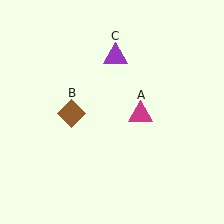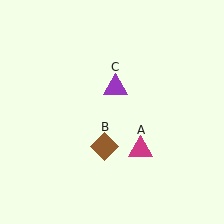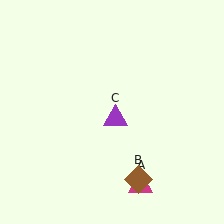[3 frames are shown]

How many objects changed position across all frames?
3 objects changed position: magenta triangle (object A), brown diamond (object B), purple triangle (object C).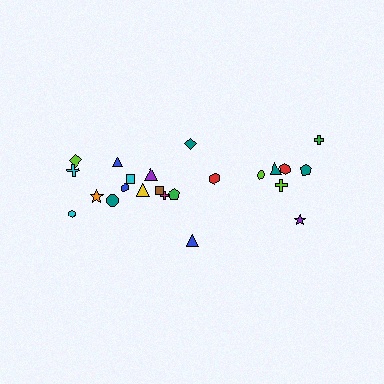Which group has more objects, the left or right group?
The left group.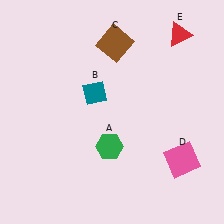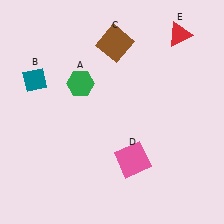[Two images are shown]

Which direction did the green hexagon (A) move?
The green hexagon (A) moved up.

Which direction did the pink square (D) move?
The pink square (D) moved left.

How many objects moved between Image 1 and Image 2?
3 objects moved between the two images.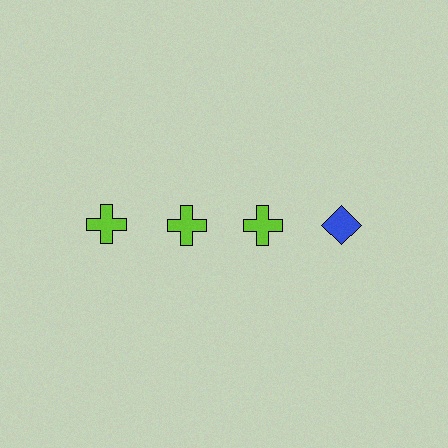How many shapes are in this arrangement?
There are 4 shapes arranged in a grid pattern.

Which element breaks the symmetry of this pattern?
The blue diamond in the top row, second from right column breaks the symmetry. All other shapes are lime crosses.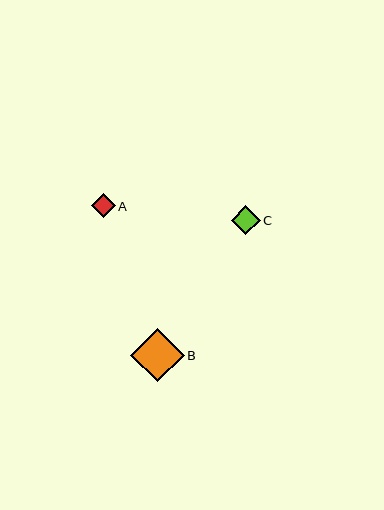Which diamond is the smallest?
Diamond A is the smallest with a size of approximately 24 pixels.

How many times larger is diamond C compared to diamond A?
Diamond C is approximately 1.2 times the size of diamond A.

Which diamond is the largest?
Diamond B is the largest with a size of approximately 53 pixels.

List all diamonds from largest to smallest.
From largest to smallest: B, C, A.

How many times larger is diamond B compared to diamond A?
Diamond B is approximately 2.2 times the size of diamond A.